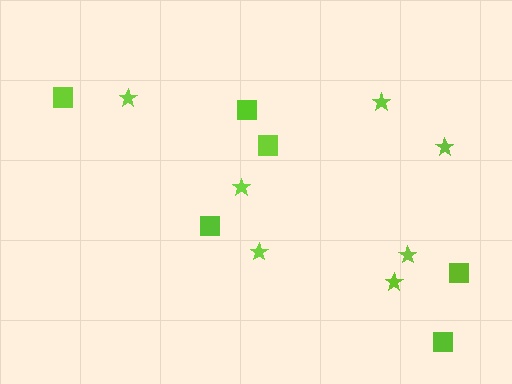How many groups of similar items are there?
There are 2 groups: one group of stars (7) and one group of squares (6).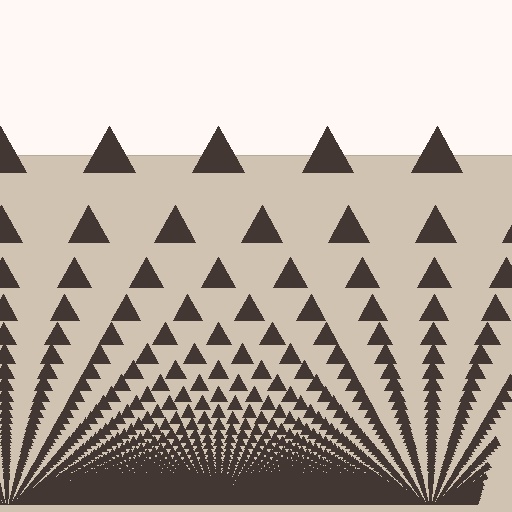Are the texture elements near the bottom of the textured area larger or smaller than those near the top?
Smaller. The gradient is inverted — elements near the bottom are smaller and denser.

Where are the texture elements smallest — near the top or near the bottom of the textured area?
Near the bottom.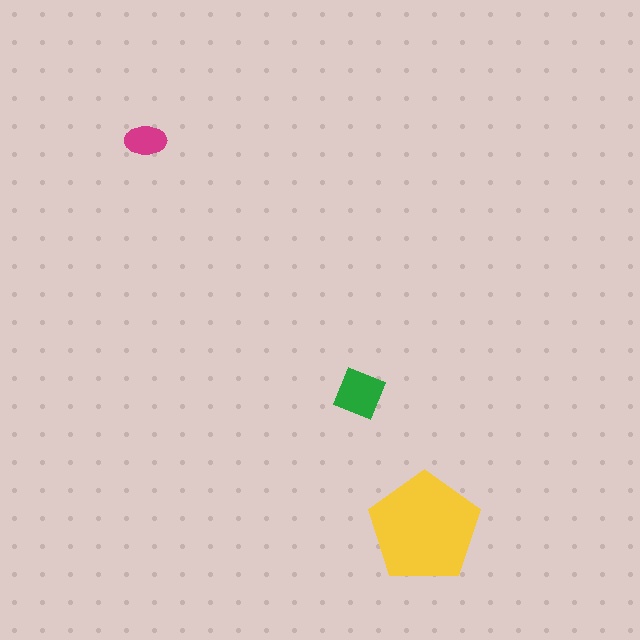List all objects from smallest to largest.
The magenta ellipse, the green diamond, the yellow pentagon.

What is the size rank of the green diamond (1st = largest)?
2nd.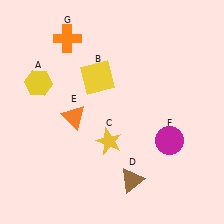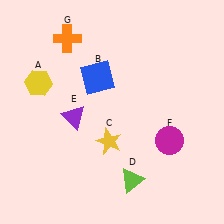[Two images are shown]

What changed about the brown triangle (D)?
In Image 1, D is brown. In Image 2, it changed to lime.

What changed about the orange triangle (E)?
In Image 1, E is orange. In Image 2, it changed to purple.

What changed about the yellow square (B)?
In Image 1, B is yellow. In Image 2, it changed to blue.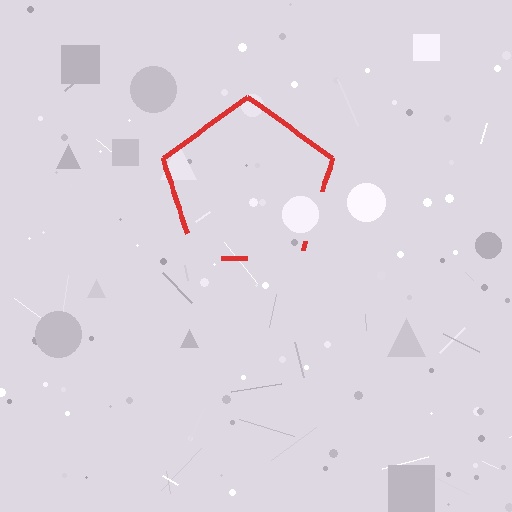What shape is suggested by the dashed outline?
The dashed outline suggests a pentagon.